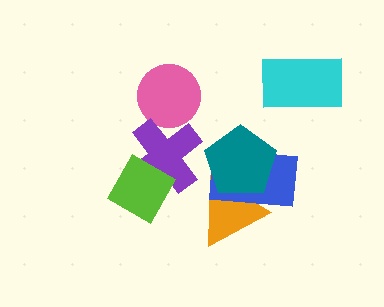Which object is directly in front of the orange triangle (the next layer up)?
The blue rectangle is directly in front of the orange triangle.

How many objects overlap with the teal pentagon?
2 objects overlap with the teal pentagon.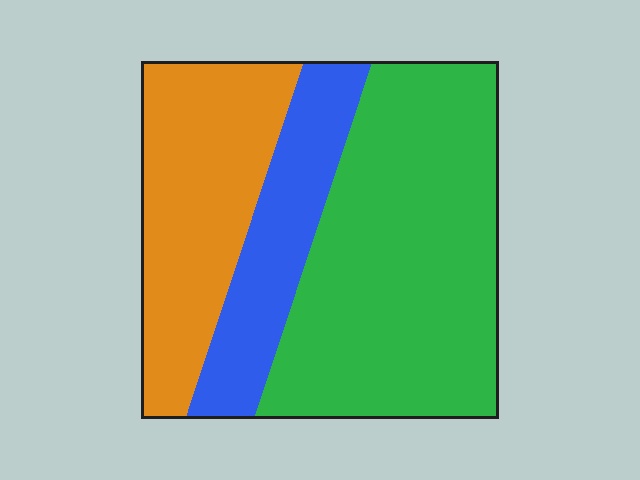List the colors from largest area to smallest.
From largest to smallest: green, orange, blue.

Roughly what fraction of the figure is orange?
Orange covers roughly 30% of the figure.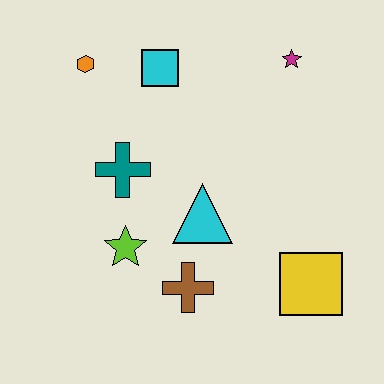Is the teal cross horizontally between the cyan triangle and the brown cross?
No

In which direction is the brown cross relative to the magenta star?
The brown cross is below the magenta star.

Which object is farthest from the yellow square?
The orange hexagon is farthest from the yellow square.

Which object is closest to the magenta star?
The cyan square is closest to the magenta star.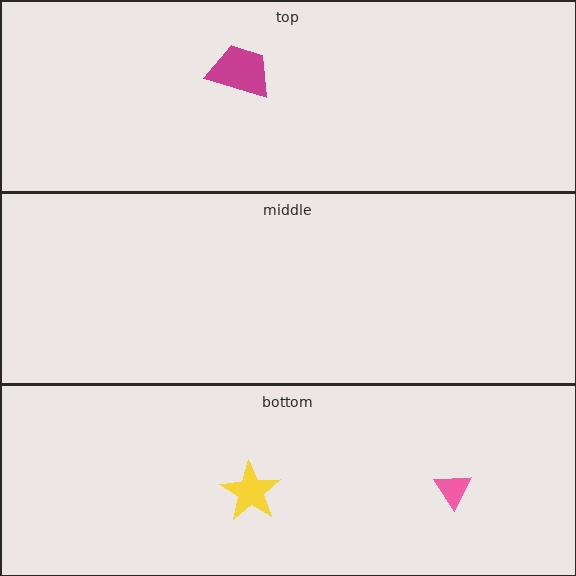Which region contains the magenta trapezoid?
The top region.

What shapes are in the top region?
The magenta trapezoid.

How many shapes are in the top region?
1.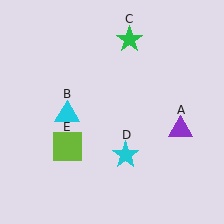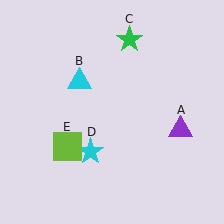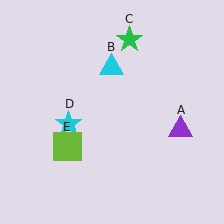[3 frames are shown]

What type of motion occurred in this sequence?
The cyan triangle (object B), cyan star (object D) rotated clockwise around the center of the scene.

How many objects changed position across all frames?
2 objects changed position: cyan triangle (object B), cyan star (object D).